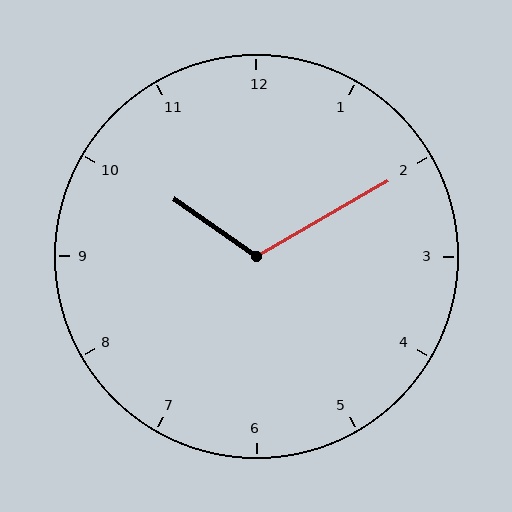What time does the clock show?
10:10.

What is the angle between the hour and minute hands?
Approximately 115 degrees.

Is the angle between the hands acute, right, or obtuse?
It is obtuse.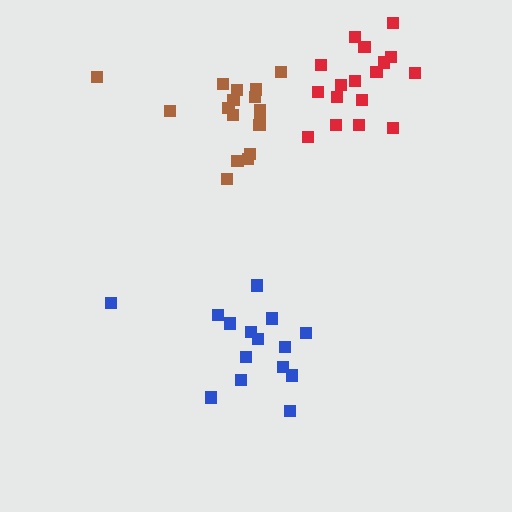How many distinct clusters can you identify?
There are 3 distinct clusters.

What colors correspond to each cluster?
The clusters are colored: brown, blue, red.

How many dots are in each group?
Group 1: 17 dots, Group 2: 15 dots, Group 3: 17 dots (49 total).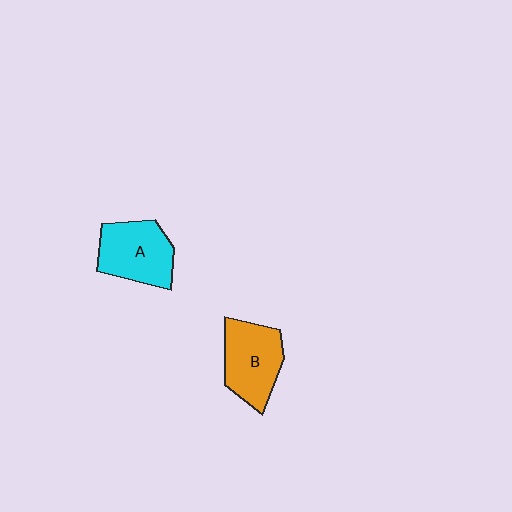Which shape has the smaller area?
Shape A (cyan).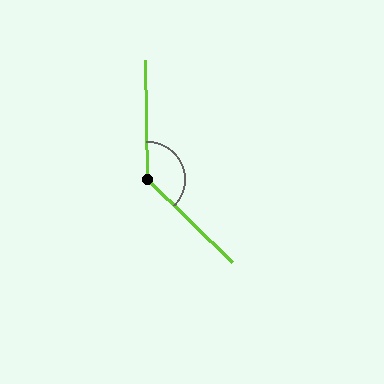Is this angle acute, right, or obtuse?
It is obtuse.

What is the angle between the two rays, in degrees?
Approximately 135 degrees.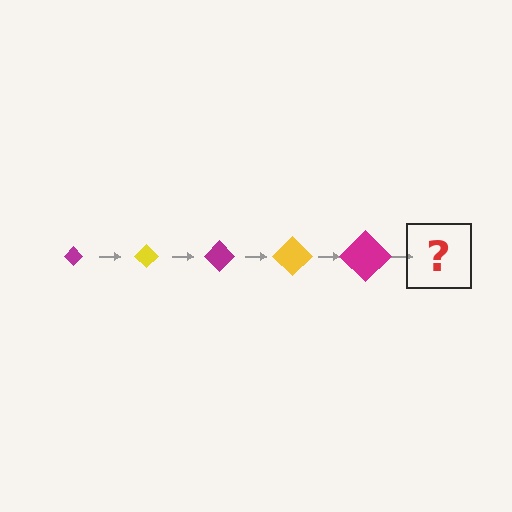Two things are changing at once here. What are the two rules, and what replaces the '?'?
The two rules are that the diamond grows larger each step and the color cycles through magenta and yellow. The '?' should be a yellow diamond, larger than the previous one.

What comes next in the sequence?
The next element should be a yellow diamond, larger than the previous one.